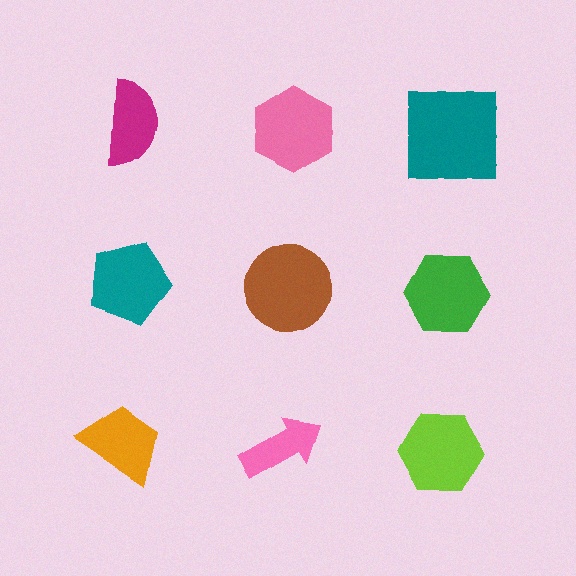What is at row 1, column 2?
A pink hexagon.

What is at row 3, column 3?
A lime hexagon.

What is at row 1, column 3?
A teal square.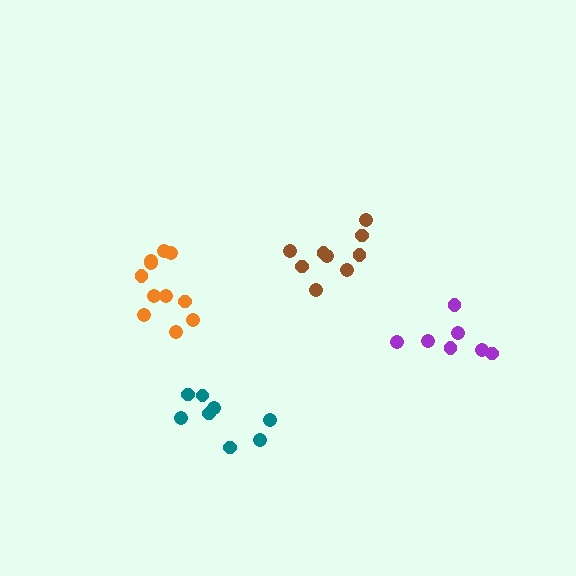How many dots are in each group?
Group 1: 8 dots, Group 2: 9 dots, Group 3: 11 dots, Group 4: 7 dots (35 total).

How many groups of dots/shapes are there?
There are 4 groups.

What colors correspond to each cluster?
The clusters are colored: teal, brown, orange, purple.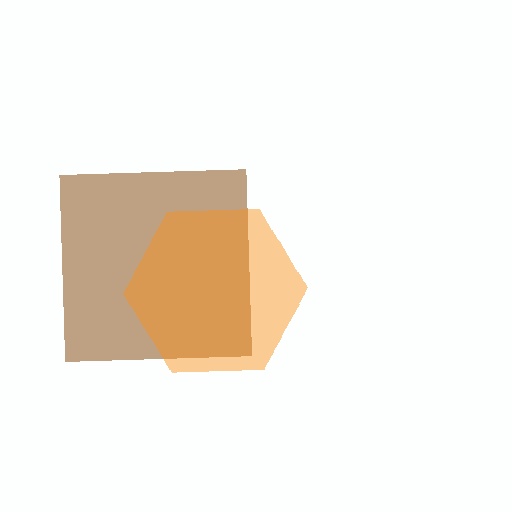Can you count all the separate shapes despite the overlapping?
Yes, there are 2 separate shapes.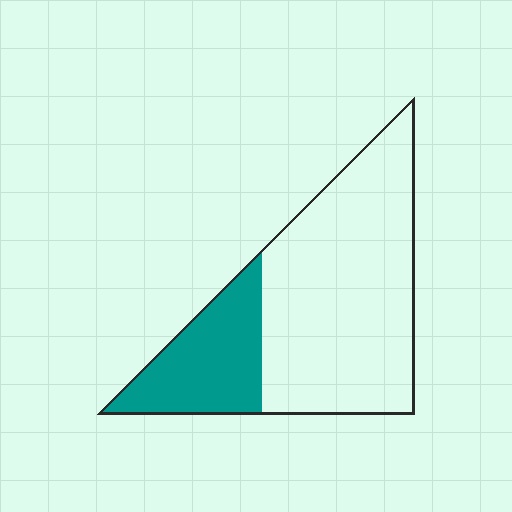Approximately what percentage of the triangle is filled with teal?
Approximately 25%.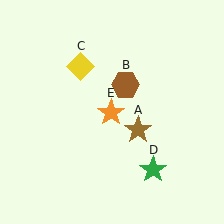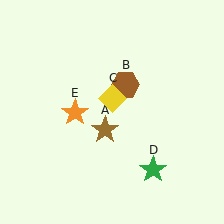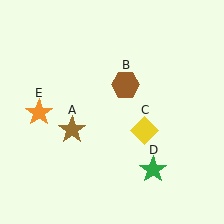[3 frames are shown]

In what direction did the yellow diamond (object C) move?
The yellow diamond (object C) moved down and to the right.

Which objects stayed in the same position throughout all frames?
Brown hexagon (object B) and green star (object D) remained stationary.